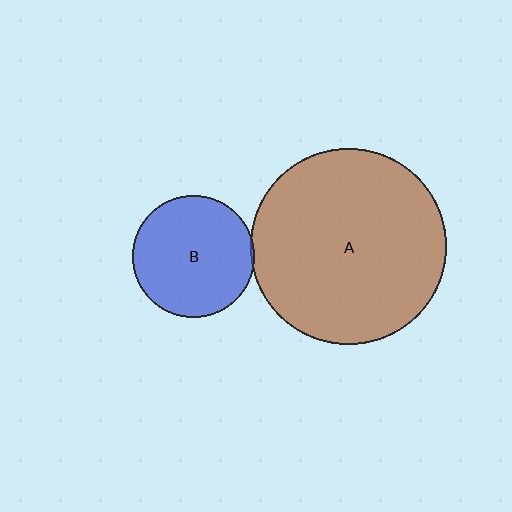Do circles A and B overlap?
Yes.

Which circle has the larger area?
Circle A (brown).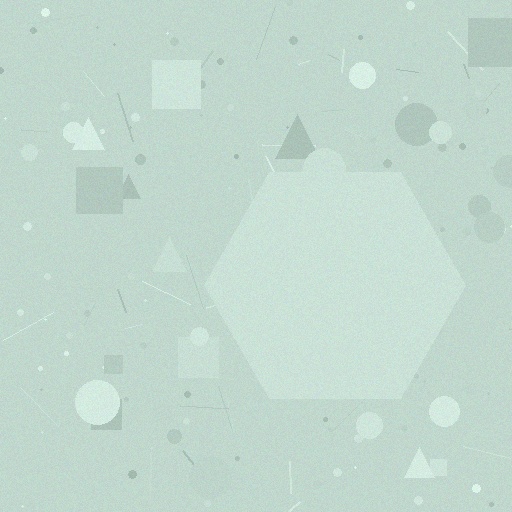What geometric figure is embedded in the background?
A hexagon is embedded in the background.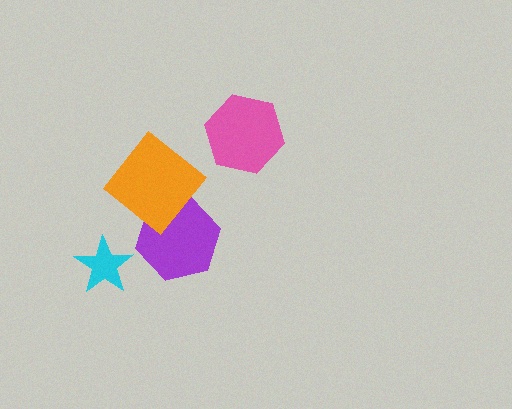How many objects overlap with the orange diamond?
1 object overlaps with the orange diamond.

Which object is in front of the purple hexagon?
The orange diamond is in front of the purple hexagon.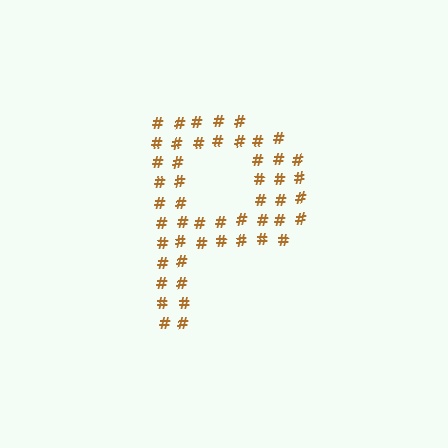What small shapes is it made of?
It is made of small hash symbols.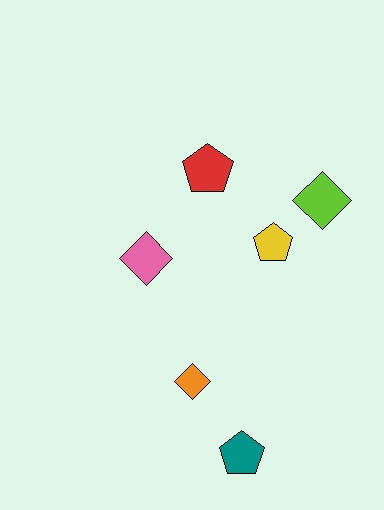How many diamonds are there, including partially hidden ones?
There are 3 diamonds.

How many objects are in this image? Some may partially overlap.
There are 6 objects.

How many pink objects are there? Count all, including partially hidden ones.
There is 1 pink object.